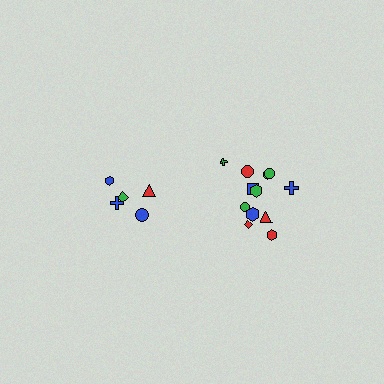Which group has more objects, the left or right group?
The right group.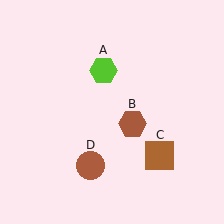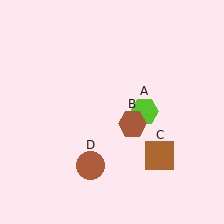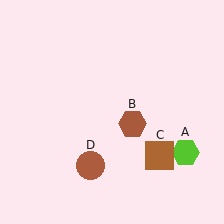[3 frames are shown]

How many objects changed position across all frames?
1 object changed position: lime hexagon (object A).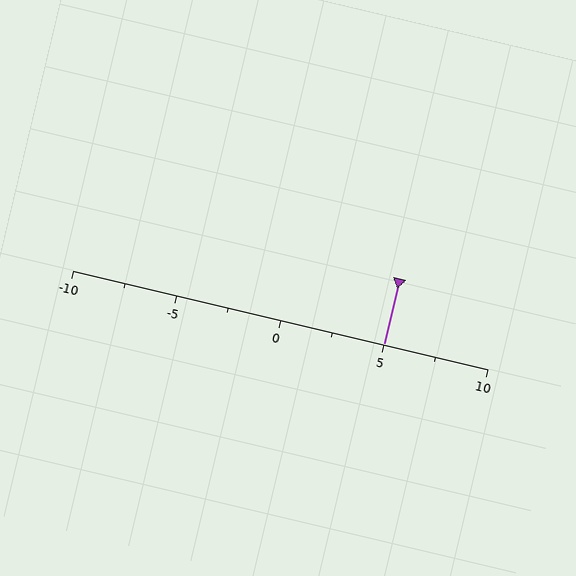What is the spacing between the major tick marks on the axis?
The major ticks are spaced 5 apart.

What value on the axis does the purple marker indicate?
The marker indicates approximately 5.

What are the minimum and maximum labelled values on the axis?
The axis runs from -10 to 10.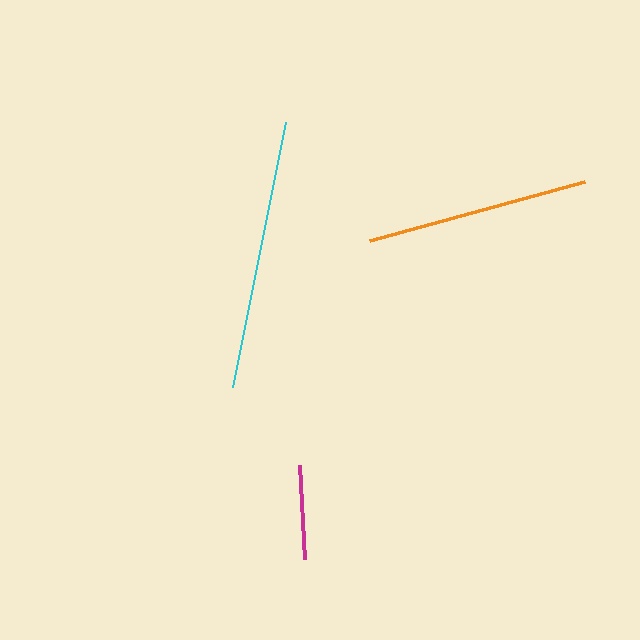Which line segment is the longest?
The cyan line is the longest at approximately 270 pixels.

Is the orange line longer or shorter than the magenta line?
The orange line is longer than the magenta line.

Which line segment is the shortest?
The magenta line is the shortest at approximately 94 pixels.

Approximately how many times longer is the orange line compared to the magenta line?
The orange line is approximately 2.4 times the length of the magenta line.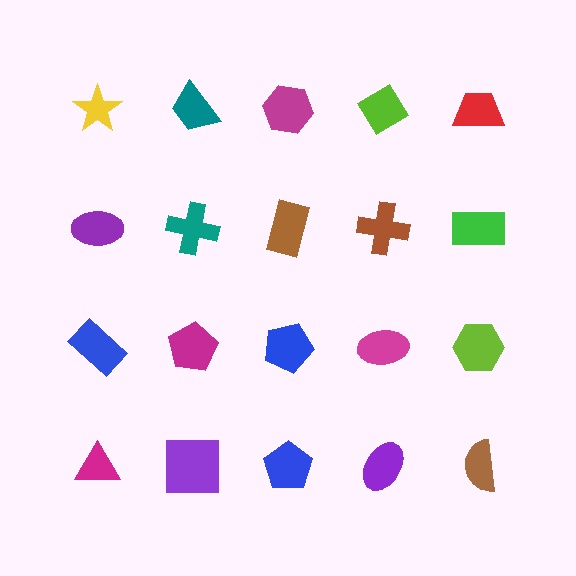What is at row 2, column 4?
A brown cross.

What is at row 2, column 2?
A teal cross.